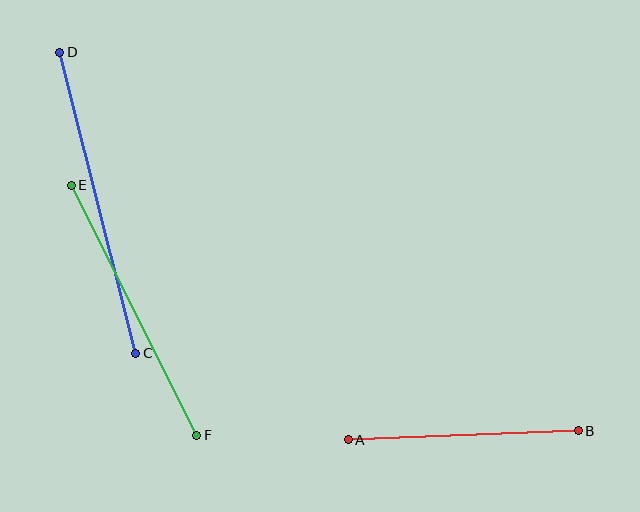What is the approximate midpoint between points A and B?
The midpoint is at approximately (463, 435) pixels.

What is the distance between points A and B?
The distance is approximately 230 pixels.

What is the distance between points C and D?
The distance is approximately 311 pixels.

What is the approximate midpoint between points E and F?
The midpoint is at approximately (134, 310) pixels.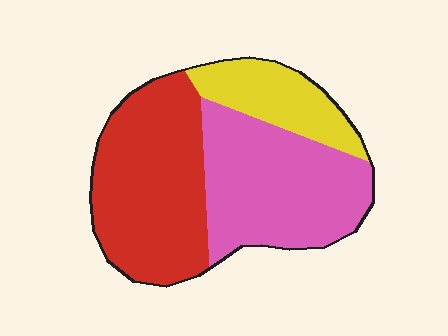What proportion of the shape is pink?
Pink takes up between a quarter and a half of the shape.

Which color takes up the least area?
Yellow, at roughly 20%.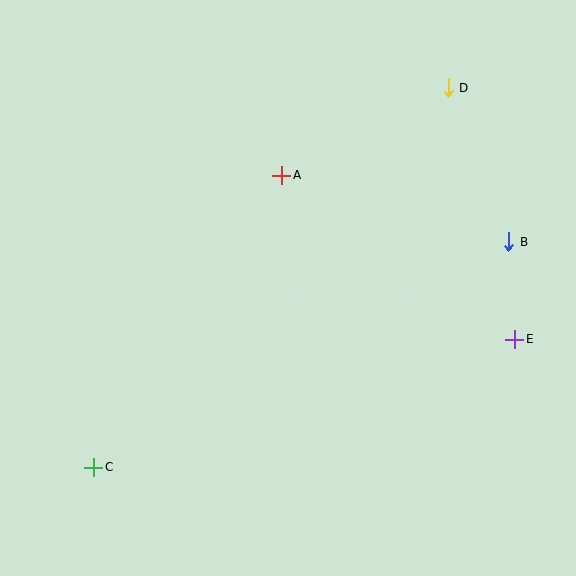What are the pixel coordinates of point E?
Point E is at (515, 339).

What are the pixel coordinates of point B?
Point B is at (509, 242).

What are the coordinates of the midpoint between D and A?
The midpoint between D and A is at (365, 132).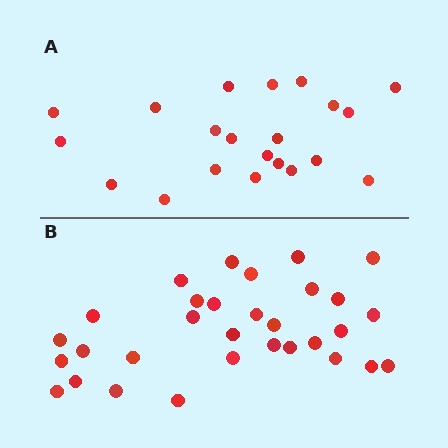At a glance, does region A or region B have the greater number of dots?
Region B (the bottom region) has more dots.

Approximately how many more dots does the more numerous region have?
Region B has roughly 10 or so more dots than region A.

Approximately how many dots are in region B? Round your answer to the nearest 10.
About 30 dots. (The exact count is 31, which rounds to 30.)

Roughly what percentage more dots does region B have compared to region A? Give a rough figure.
About 50% more.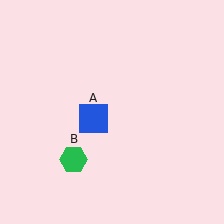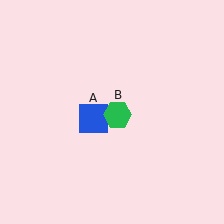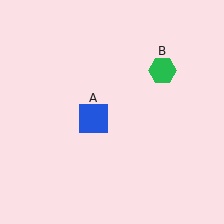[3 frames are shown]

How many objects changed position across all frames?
1 object changed position: green hexagon (object B).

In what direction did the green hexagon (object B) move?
The green hexagon (object B) moved up and to the right.